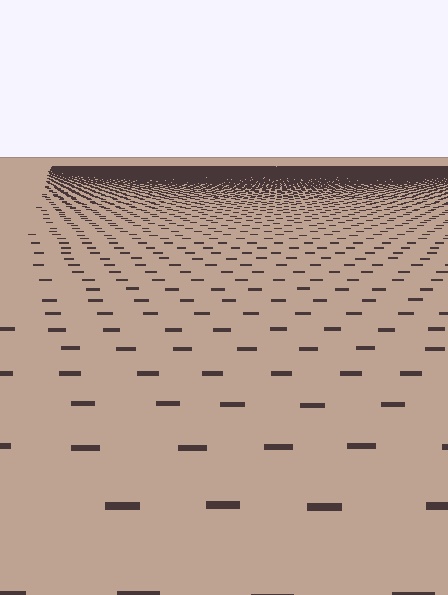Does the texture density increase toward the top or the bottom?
Density increases toward the top.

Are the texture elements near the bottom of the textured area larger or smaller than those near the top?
Larger. Near the bottom, elements are closer to the viewer and appear at a bigger on-screen size.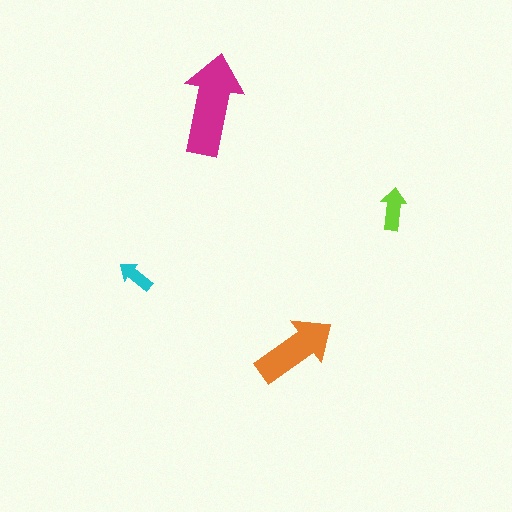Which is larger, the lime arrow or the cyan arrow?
The lime one.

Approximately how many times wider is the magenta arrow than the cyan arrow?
About 3 times wider.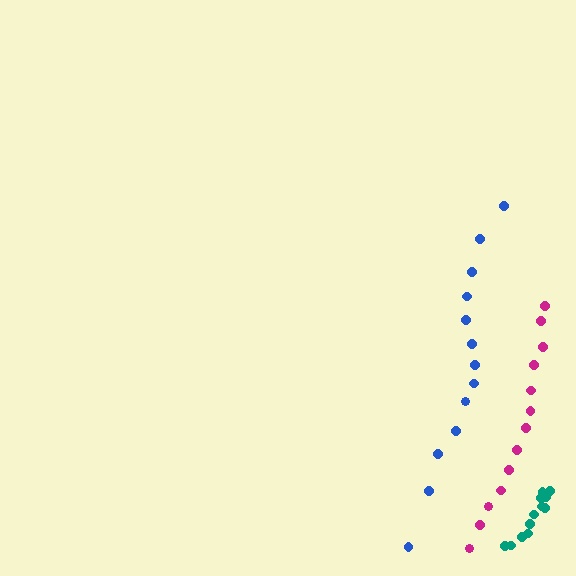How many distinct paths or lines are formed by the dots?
There are 3 distinct paths.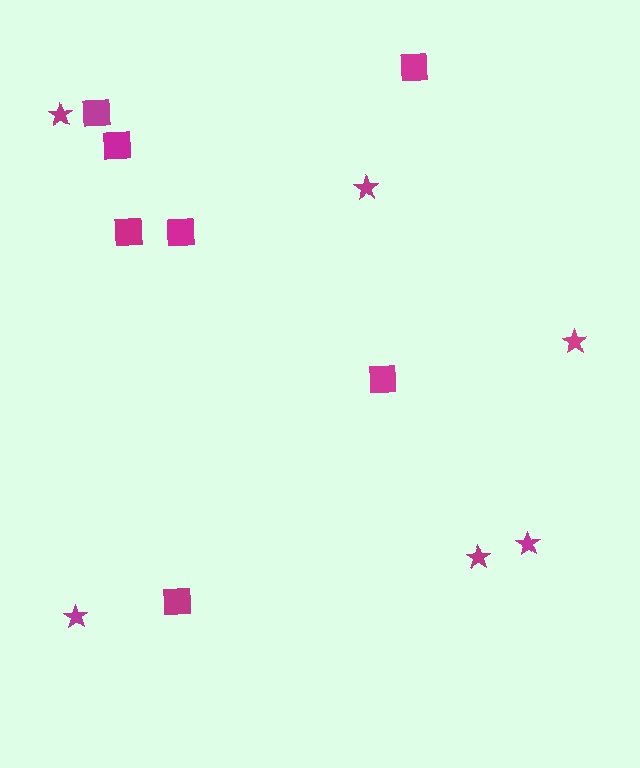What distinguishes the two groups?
There are 2 groups: one group of stars (6) and one group of squares (7).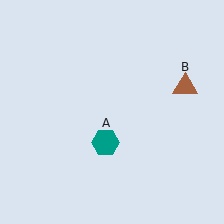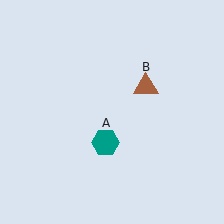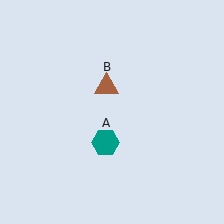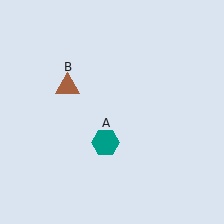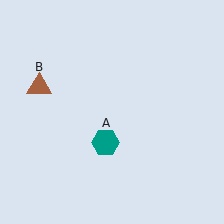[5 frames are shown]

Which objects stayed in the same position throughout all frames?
Teal hexagon (object A) remained stationary.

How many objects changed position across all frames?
1 object changed position: brown triangle (object B).